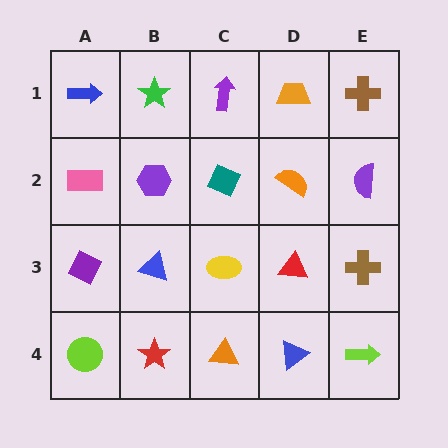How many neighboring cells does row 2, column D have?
4.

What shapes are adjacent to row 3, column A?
A pink rectangle (row 2, column A), a lime circle (row 4, column A), a blue triangle (row 3, column B).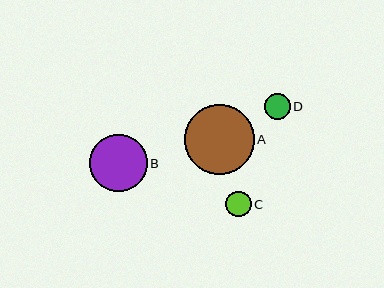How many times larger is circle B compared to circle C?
Circle B is approximately 2.2 times the size of circle C.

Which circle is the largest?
Circle A is the largest with a size of approximately 70 pixels.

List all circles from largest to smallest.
From largest to smallest: A, B, D, C.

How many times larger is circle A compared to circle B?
Circle A is approximately 1.2 times the size of circle B.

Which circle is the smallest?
Circle C is the smallest with a size of approximately 26 pixels.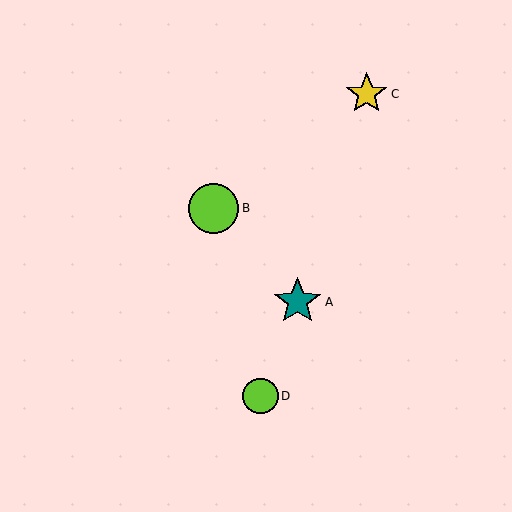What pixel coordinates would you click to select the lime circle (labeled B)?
Click at (214, 208) to select the lime circle B.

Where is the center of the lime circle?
The center of the lime circle is at (214, 208).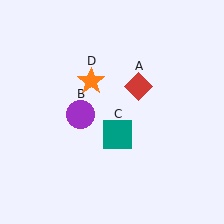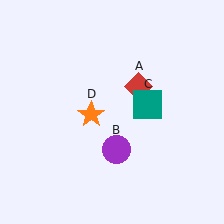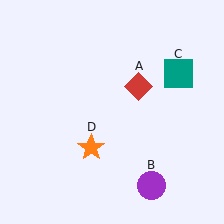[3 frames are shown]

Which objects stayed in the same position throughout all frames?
Red diamond (object A) remained stationary.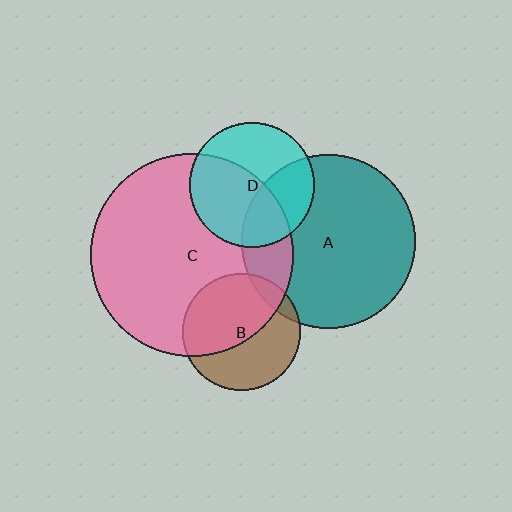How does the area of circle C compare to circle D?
Approximately 2.6 times.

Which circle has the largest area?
Circle C (pink).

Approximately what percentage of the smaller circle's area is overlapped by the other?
Approximately 55%.